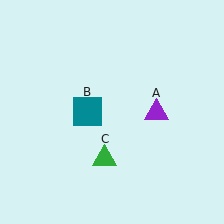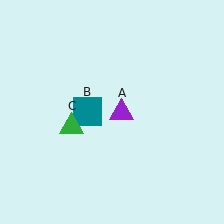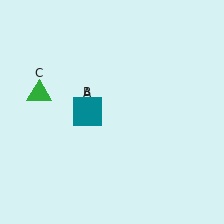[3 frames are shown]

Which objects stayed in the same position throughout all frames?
Teal square (object B) remained stationary.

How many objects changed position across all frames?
2 objects changed position: purple triangle (object A), green triangle (object C).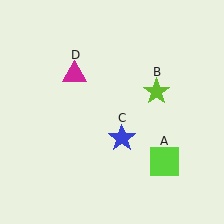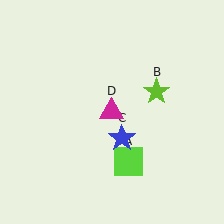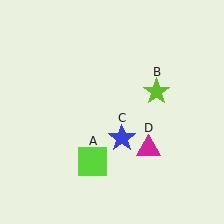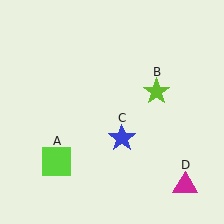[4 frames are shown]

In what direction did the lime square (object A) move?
The lime square (object A) moved left.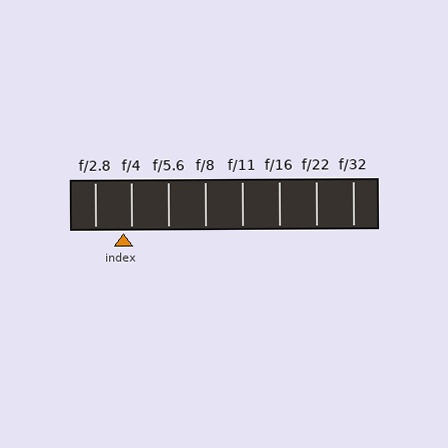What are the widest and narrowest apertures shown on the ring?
The widest aperture shown is f/2.8 and the narrowest is f/32.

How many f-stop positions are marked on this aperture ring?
There are 8 f-stop positions marked.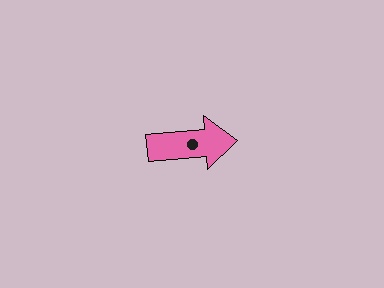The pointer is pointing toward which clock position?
Roughly 3 o'clock.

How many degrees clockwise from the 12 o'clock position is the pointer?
Approximately 85 degrees.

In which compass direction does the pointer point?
East.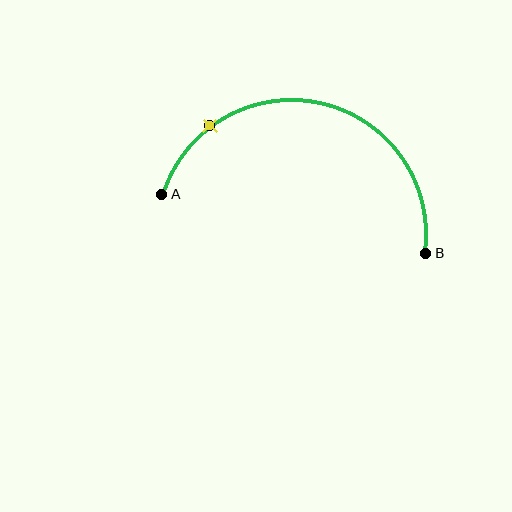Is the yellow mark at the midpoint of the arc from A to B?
No. The yellow mark lies on the arc but is closer to endpoint A. The arc midpoint would be at the point on the curve equidistant along the arc from both A and B.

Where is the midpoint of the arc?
The arc midpoint is the point on the curve farthest from the straight line joining A and B. It sits above that line.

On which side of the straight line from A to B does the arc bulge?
The arc bulges above the straight line connecting A and B.